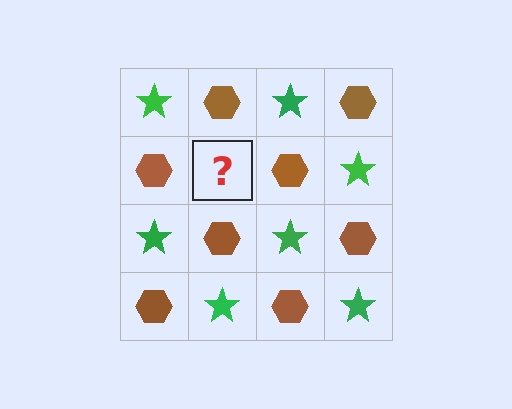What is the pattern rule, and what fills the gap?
The rule is that it alternates green star and brown hexagon in a checkerboard pattern. The gap should be filled with a green star.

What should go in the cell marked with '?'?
The missing cell should contain a green star.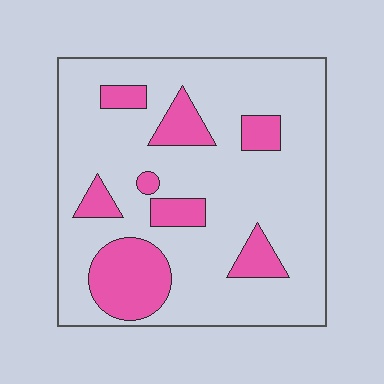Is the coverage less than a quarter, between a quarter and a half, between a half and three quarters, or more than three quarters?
Less than a quarter.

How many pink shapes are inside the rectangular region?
8.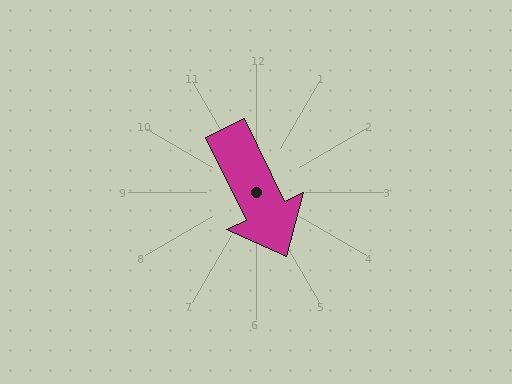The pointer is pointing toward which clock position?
Roughly 5 o'clock.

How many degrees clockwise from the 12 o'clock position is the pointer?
Approximately 154 degrees.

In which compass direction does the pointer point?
Southeast.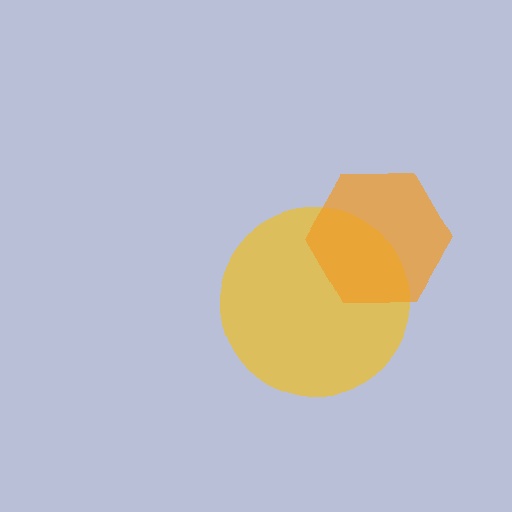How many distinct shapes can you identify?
There are 2 distinct shapes: a yellow circle, an orange hexagon.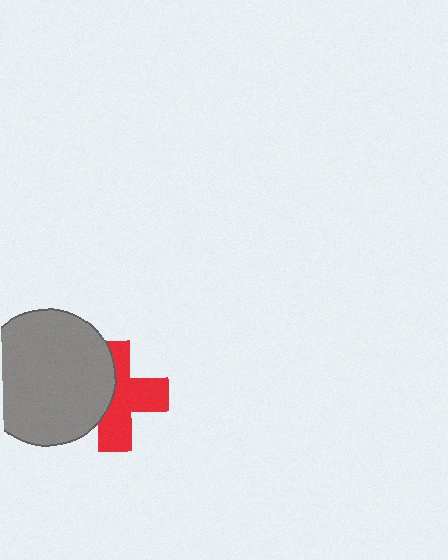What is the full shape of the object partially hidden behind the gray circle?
The partially hidden object is a red cross.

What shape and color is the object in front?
The object in front is a gray circle.